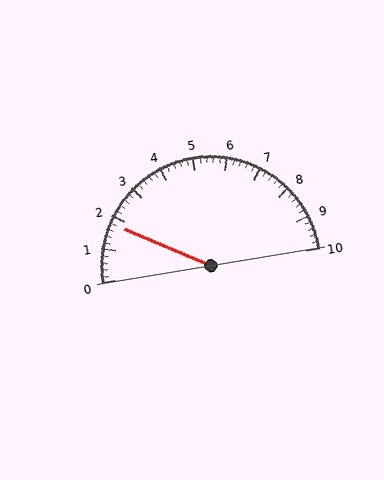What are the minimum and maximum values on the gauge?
The gauge ranges from 0 to 10.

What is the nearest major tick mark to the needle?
The nearest major tick mark is 2.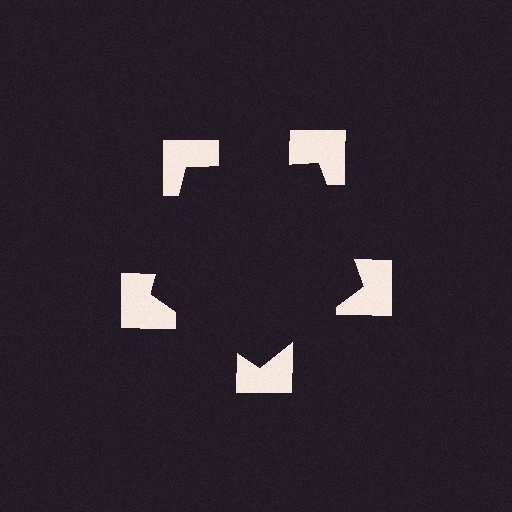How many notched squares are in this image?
There are 5 — one at each vertex of the illusory pentagon.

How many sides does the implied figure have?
5 sides.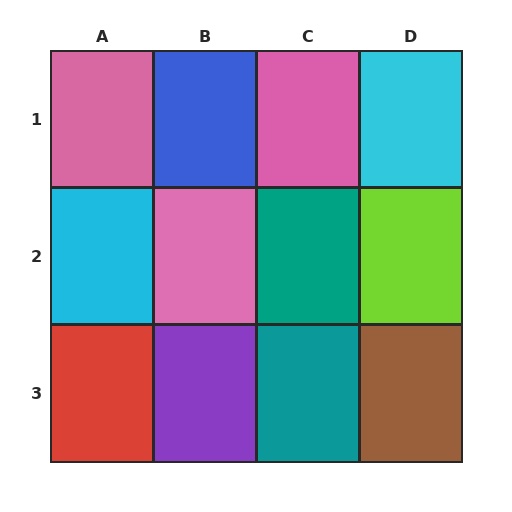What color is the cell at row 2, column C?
Teal.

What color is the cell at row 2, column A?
Cyan.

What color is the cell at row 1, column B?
Blue.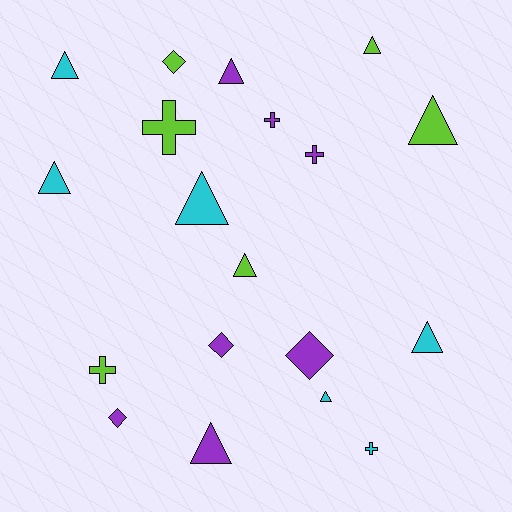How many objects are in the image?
There are 19 objects.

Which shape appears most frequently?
Triangle, with 10 objects.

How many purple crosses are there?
There are 2 purple crosses.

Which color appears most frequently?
Purple, with 7 objects.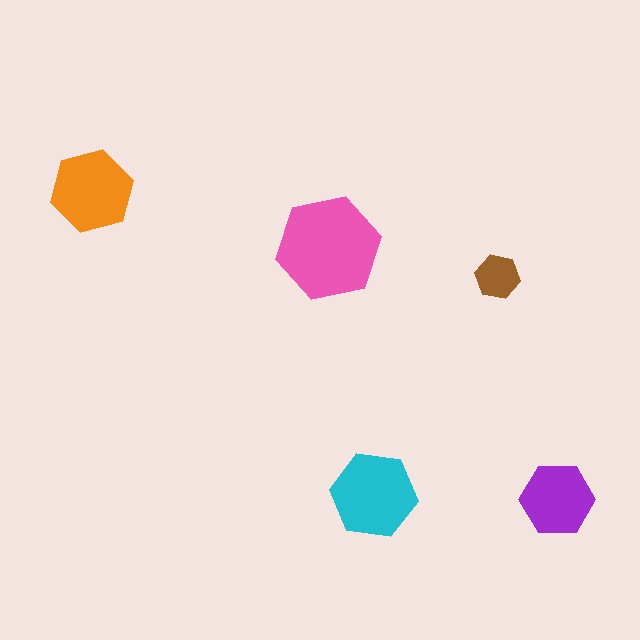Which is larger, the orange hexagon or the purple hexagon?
The orange one.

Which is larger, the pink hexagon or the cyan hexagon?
The pink one.